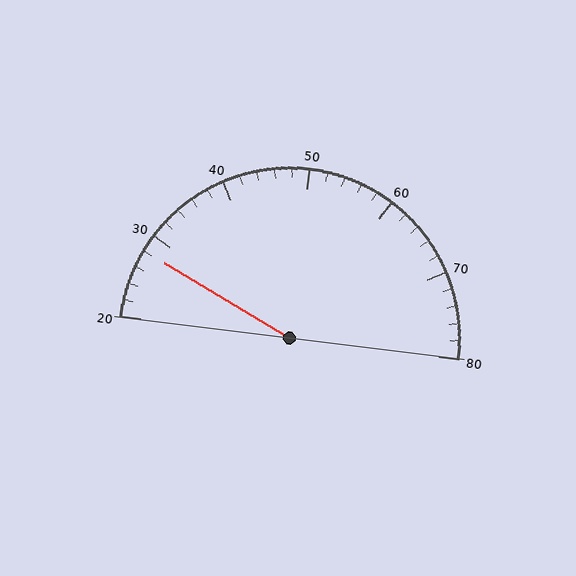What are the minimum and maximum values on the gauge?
The gauge ranges from 20 to 80.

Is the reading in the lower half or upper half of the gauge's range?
The reading is in the lower half of the range (20 to 80).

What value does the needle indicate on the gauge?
The needle indicates approximately 28.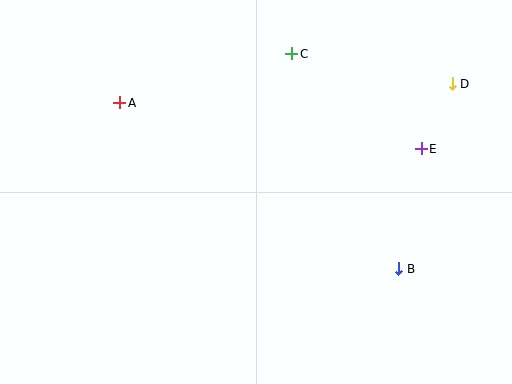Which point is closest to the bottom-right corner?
Point B is closest to the bottom-right corner.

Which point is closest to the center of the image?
Point C at (292, 54) is closest to the center.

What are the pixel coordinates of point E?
Point E is at (421, 149).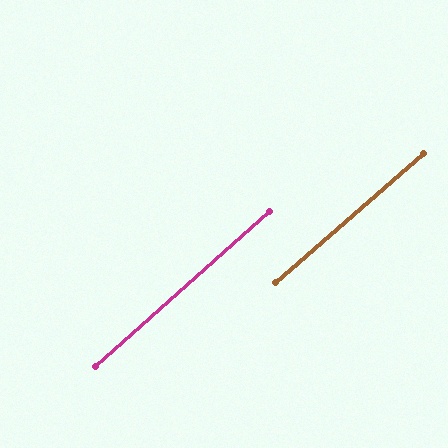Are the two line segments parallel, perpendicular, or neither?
Parallel — their directions differ by only 0.7°.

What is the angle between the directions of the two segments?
Approximately 1 degree.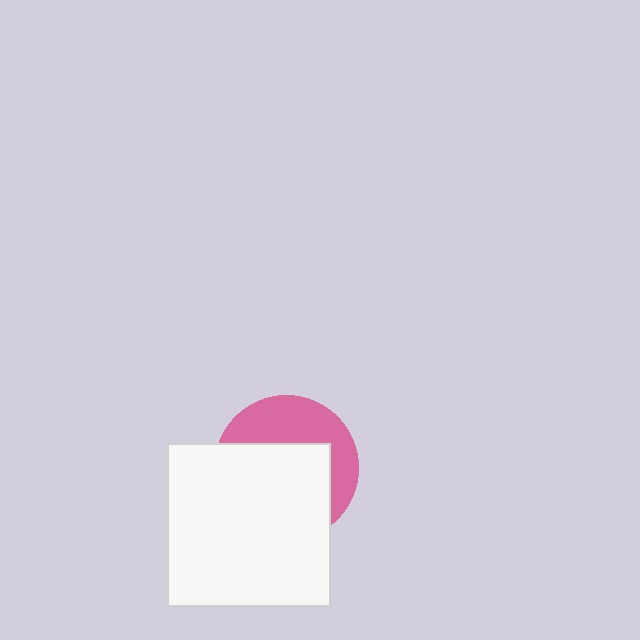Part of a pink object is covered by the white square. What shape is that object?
It is a circle.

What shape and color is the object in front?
The object in front is a white square.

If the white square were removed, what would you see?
You would see the complete pink circle.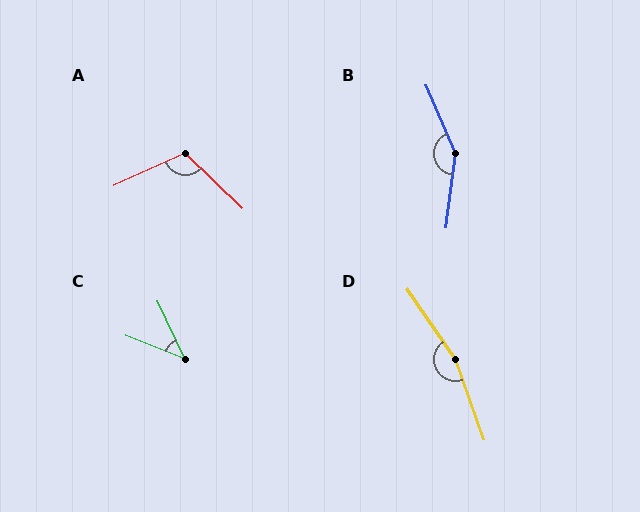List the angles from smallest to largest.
C (43°), A (112°), B (149°), D (165°).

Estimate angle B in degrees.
Approximately 149 degrees.